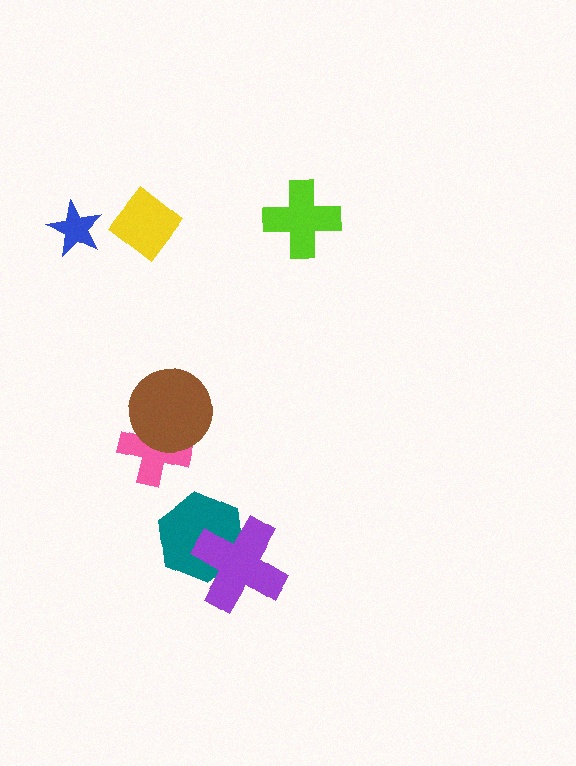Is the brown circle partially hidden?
No, no other shape covers it.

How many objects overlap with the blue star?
0 objects overlap with the blue star.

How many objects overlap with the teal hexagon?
1 object overlaps with the teal hexagon.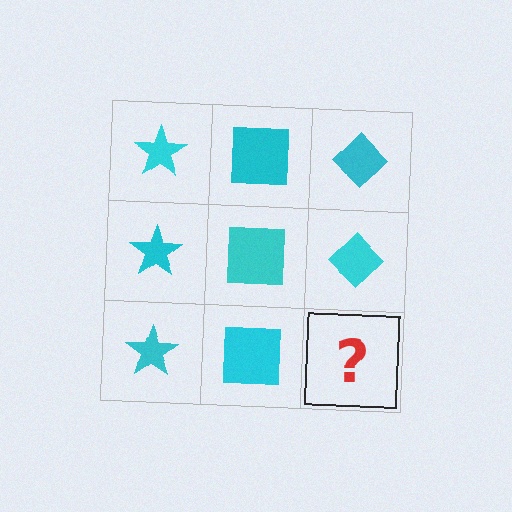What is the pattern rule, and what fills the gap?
The rule is that each column has a consistent shape. The gap should be filled with a cyan diamond.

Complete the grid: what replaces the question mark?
The question mark should be replaced with a cyan diamond.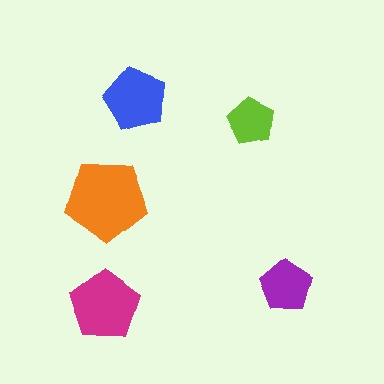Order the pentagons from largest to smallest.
the orange one, the magenta one, the blue one, the purple one, the lime one.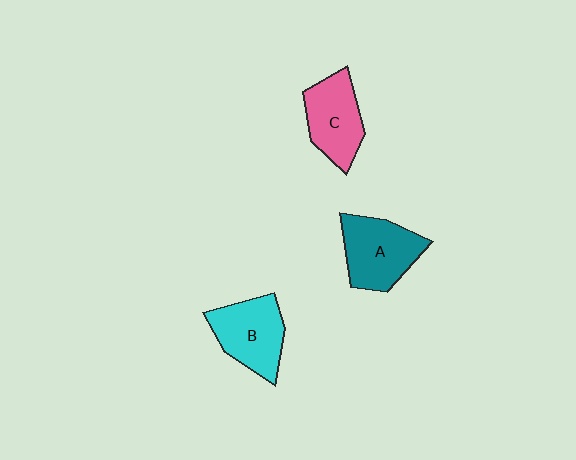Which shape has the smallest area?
Shape C (pink).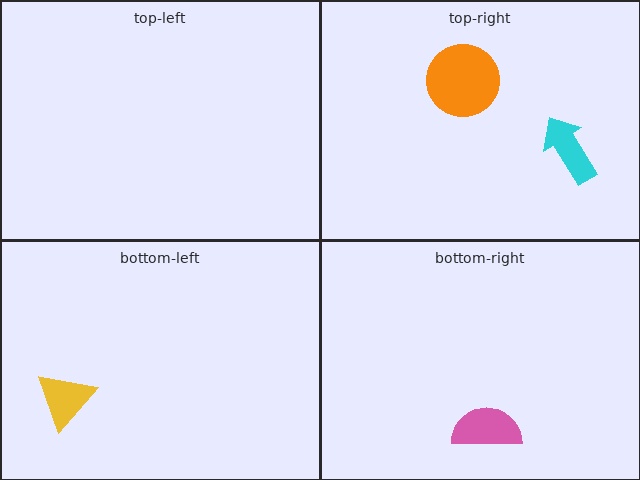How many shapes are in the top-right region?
2.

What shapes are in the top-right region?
The cyan arrow, the orange circle.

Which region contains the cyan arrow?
The top-right region.